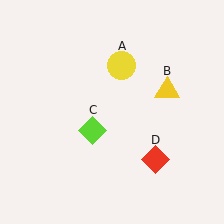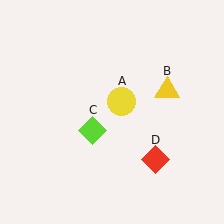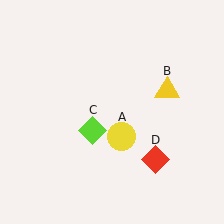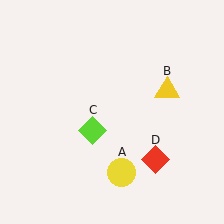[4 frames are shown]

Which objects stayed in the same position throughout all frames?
Yellow triangle (object B) and lime diamond (object C) and red diamond (object D) remained stationary.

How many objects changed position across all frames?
1 object changed position: yellow circle (object A).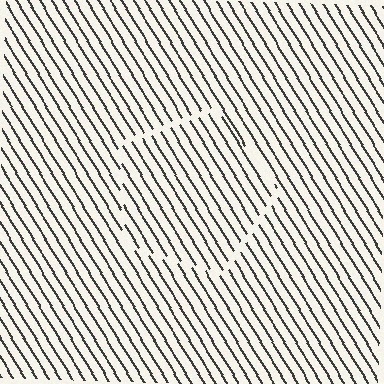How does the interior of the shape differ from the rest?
The interior of the shape contains the same grating, shifted by half a period — the contour is defined by the phase discontinuity where line-ends from the inner and outer gratings abut.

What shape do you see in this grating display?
An illusory pentagon. The interior of the shape contains the same grating, shifted by half a period — the contour is defined by the phase discontinuity where line-ends from the inner and outer gratings abut.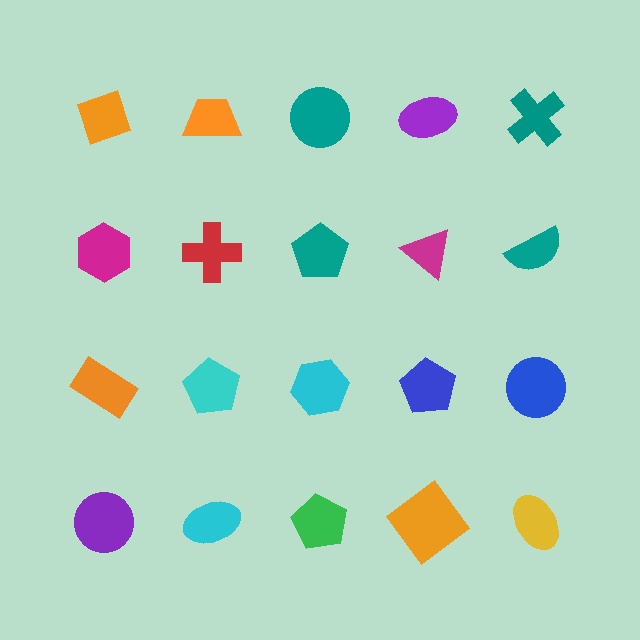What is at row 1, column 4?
A purple ellipse.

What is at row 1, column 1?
An orange diamond.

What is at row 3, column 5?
A blue circle.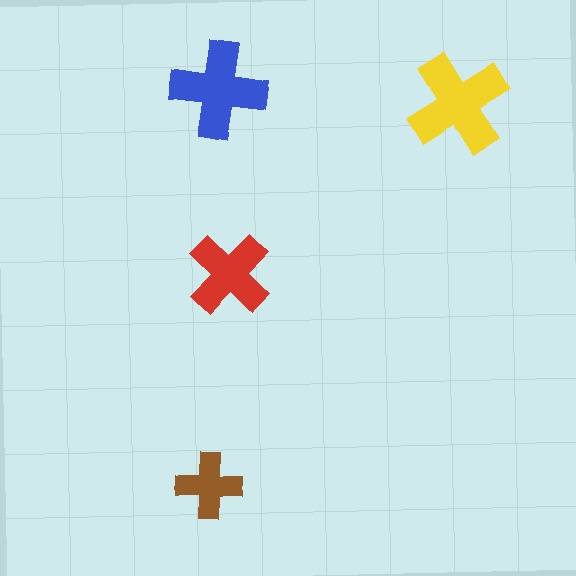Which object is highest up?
The blue cross is topmost.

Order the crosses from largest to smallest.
the yellow one, the blue one, the red one, the brown one.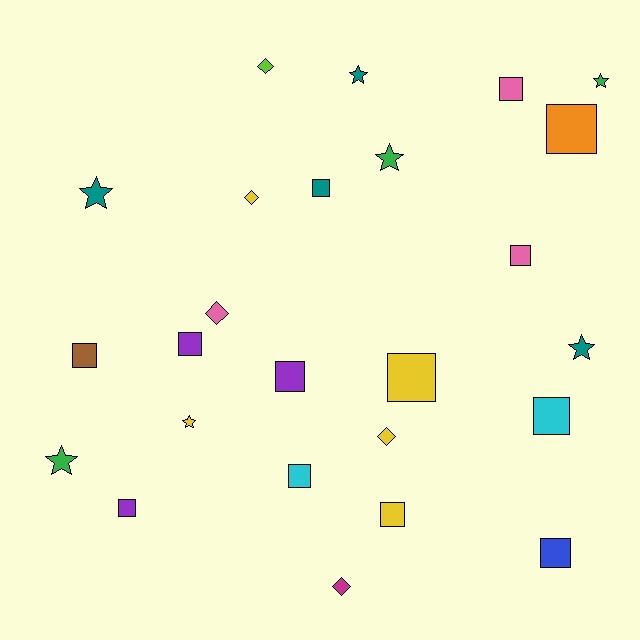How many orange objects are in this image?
There is 1 orange object.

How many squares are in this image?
There are 13 squares.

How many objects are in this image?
There are 25 objects.